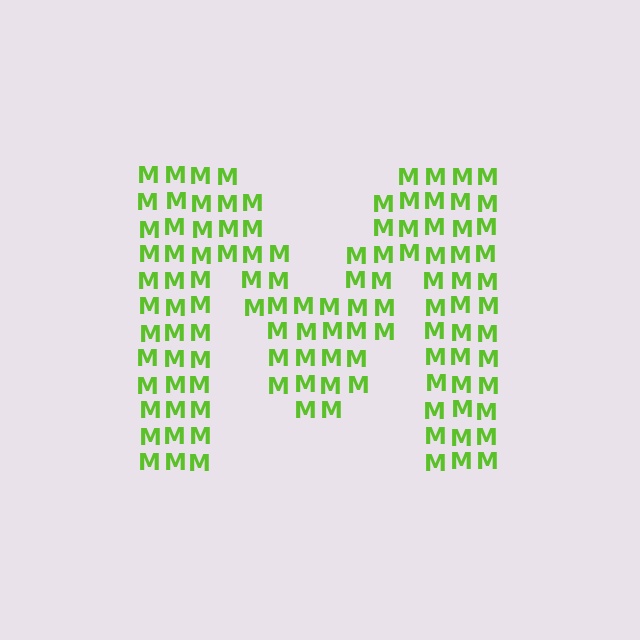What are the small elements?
The small elements are letter M's.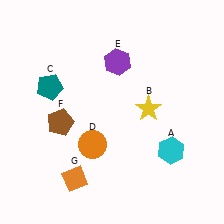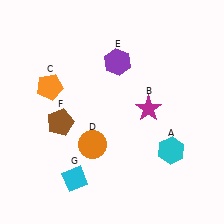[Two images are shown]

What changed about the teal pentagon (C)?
In Image 1, C is teal. In Image 2, it changed to orange.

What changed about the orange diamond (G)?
In Image 1, G is orange. In Image 2, it changed to cyan.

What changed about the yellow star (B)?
In Image 1, B is yellow. In Image 2, it changed to magenta.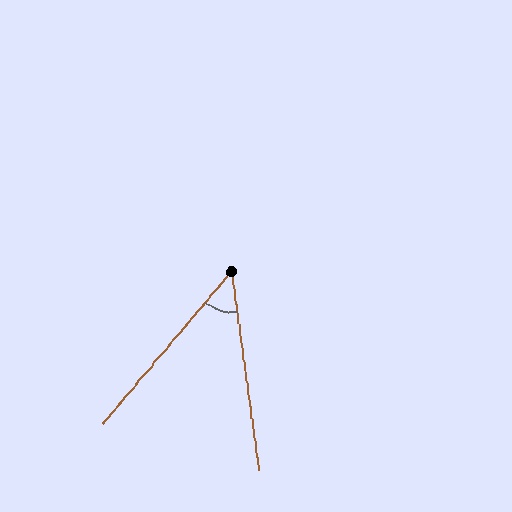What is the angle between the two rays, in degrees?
Approximately 48 degrees.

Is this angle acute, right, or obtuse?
It is acute.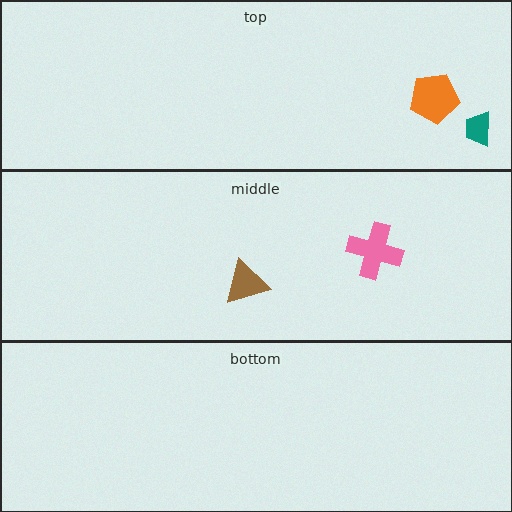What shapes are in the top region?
The orange pentagon, the teal trapezoid.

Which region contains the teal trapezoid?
The top region.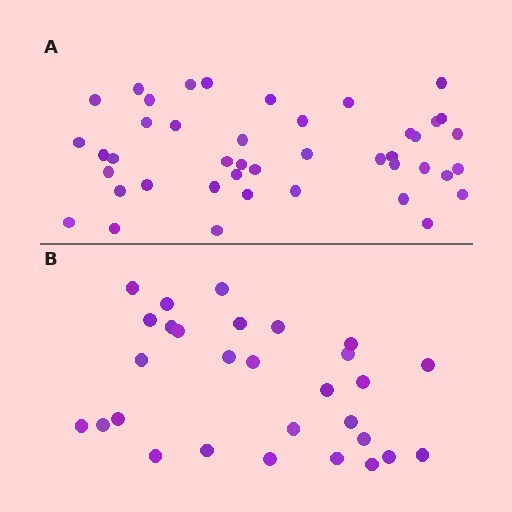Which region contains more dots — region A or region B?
Region A (the top region) has more dots.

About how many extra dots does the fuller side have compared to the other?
Region A has approximately 15 more dots than region B.